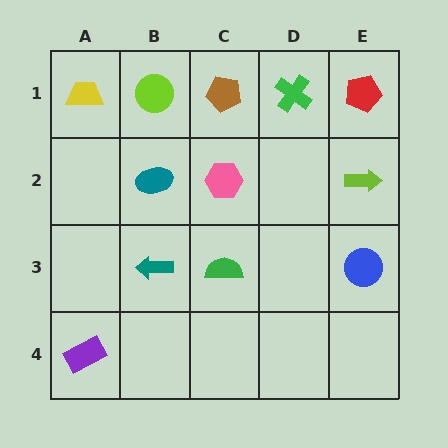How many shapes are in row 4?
1 shape.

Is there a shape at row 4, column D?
No, that cell is empty.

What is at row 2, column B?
A teal ellipse.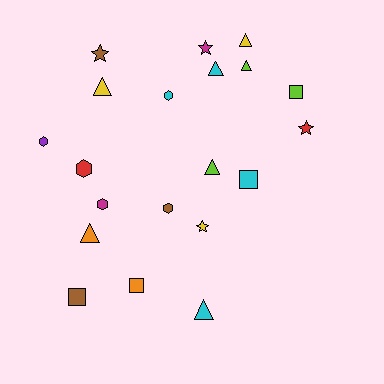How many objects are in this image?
There are 20 objects.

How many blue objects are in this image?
There are no blue objects.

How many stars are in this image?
There are 4 stars.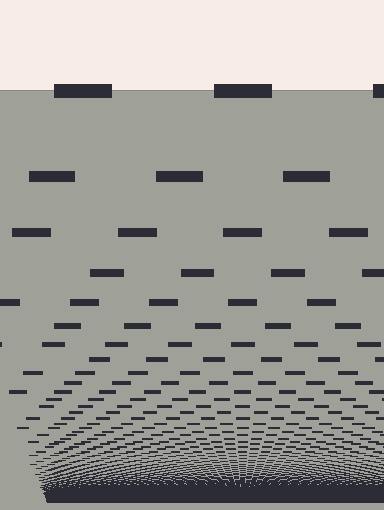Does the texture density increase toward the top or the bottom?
Density increases toward the bottom.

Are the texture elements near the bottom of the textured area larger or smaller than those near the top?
Smaller. The gradient is inverted — elements near the bottom are smaller and denser.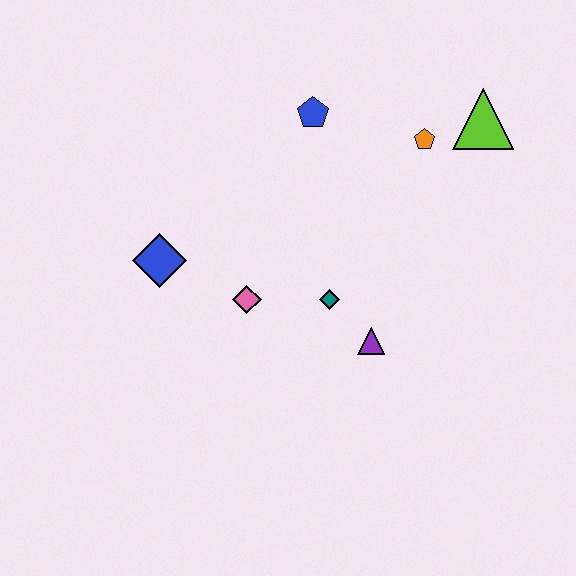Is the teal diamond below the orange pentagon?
Yes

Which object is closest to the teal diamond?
The purple triangle is closest to the teal diamond.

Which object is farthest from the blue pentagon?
The purple triangle is farthest from the blue pentagon.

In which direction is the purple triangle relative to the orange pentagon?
The purple triangle is below the orange pentagon.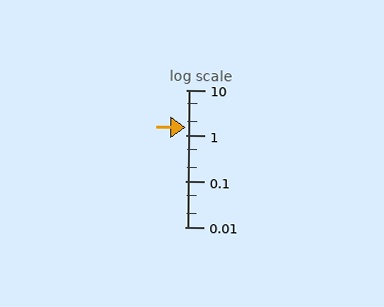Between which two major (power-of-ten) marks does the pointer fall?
The pointer is between 1 and 10.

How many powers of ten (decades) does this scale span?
The scale spans 3 decades, from 0.01 to 10.